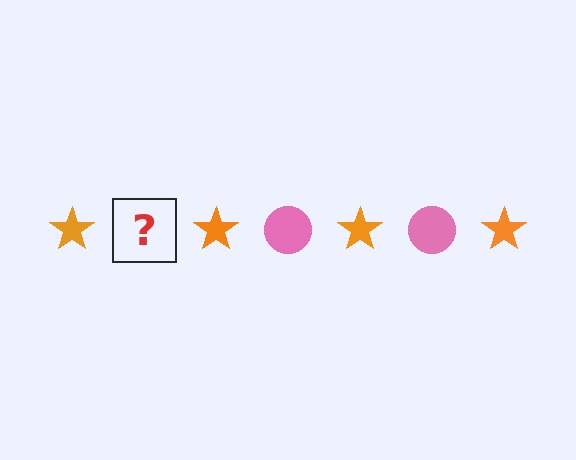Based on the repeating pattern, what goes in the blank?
The blank should be a pink circle.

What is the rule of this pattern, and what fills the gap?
The rule is that the pattern alternates between orange star and pink circle. The gap should be filled with a pink circle.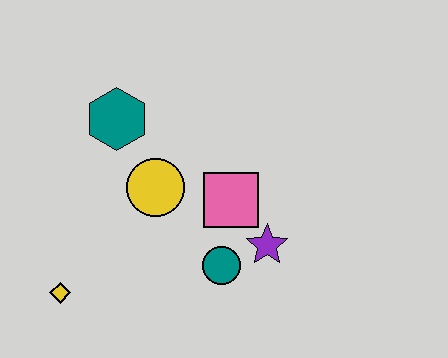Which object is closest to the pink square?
The purple star is closest to the pink square.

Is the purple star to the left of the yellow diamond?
No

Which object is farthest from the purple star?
The yellow diamond is farthest from the purple star.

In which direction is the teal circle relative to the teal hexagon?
The teal circle is below the teal hexagon.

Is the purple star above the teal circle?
Yes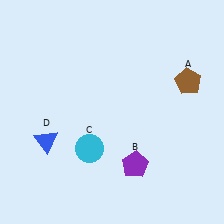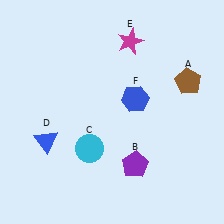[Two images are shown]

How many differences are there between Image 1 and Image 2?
There are 2 differences between the two images.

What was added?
A magenta star (E), a blue hexagon (F) were added in Image 2.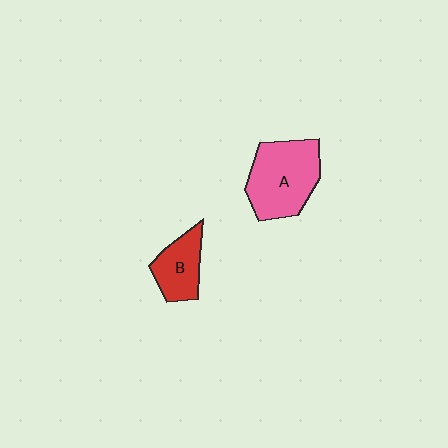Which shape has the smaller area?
Shape B (red).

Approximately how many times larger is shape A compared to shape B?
Approximately 1.7 times.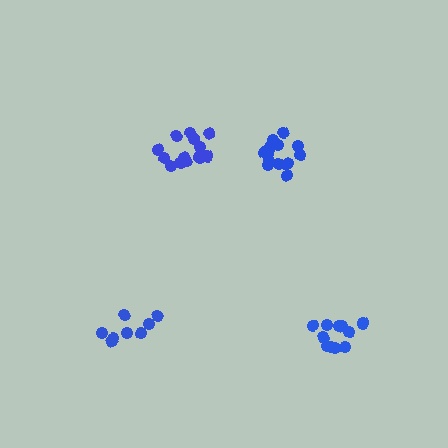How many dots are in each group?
Group 1: 14 dots, Group 2: 8 dots, Group 3: 11 dots, Group 4: 13 dots (46 total).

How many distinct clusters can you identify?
There are 4 distinct clusters.